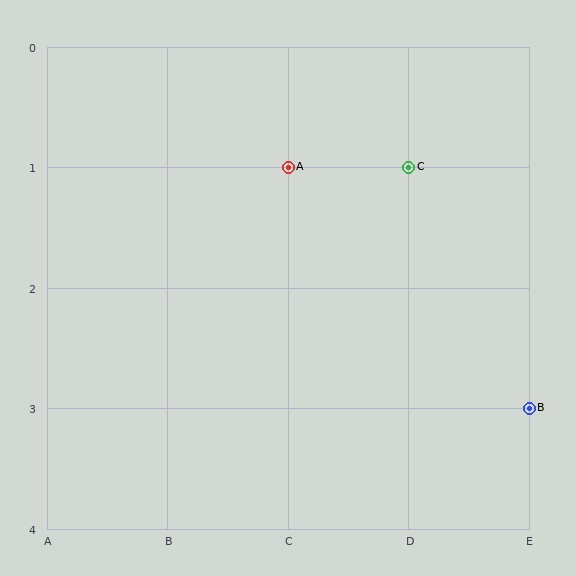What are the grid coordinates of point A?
Point A is at grid coordinates (C, 1).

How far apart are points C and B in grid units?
Points C and B are 1 column and 2 rows apart (about 2.2 grid units diagonally).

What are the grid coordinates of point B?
Point B is at grid coordinates (E, 3).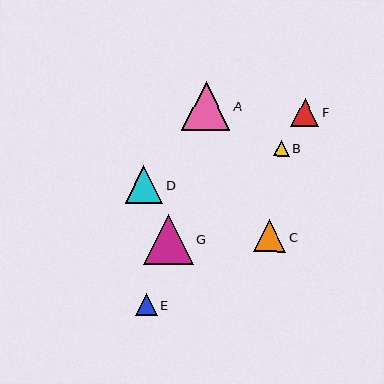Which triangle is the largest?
Triangle G is the largest with a size of approximately 50 pixels.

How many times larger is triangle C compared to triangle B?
Triangle C is approximately 2.1 times the size of triangle B.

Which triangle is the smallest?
Triangle B is the smallest with a size of approximately 16 pixels.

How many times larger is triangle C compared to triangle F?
Triangle C is approximately 1.2 times the size of triangle F.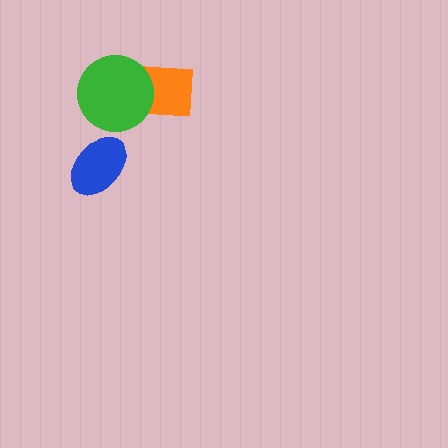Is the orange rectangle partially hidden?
Yes, it is partially covered by another shape.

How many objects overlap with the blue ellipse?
0 objects overlap with the blue ellipse.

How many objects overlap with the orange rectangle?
1 object overlaps with the orange rectangle.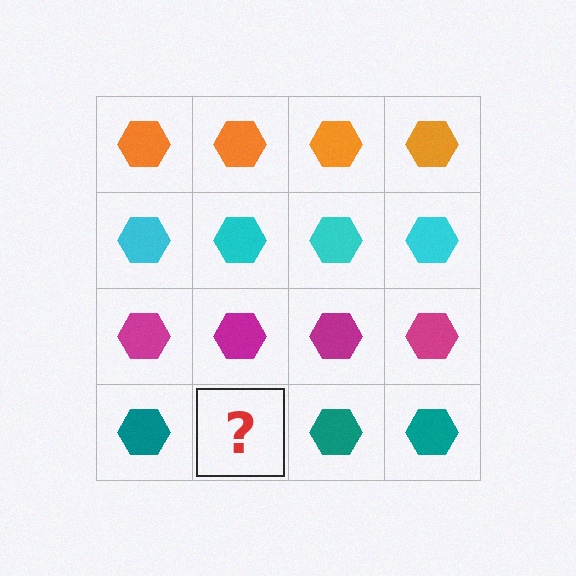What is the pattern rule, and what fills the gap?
The rule is that each row has a consistent color. The gap should be filled with a teal hexagon.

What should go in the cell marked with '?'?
The missing cell should contain a teal hexagon.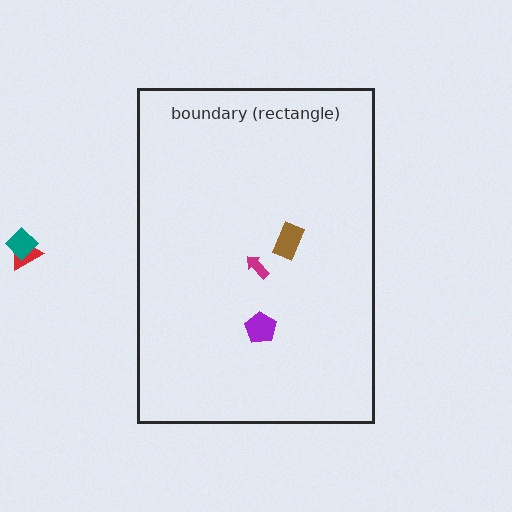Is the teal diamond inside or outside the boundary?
Outside.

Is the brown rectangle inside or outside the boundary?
Inside.